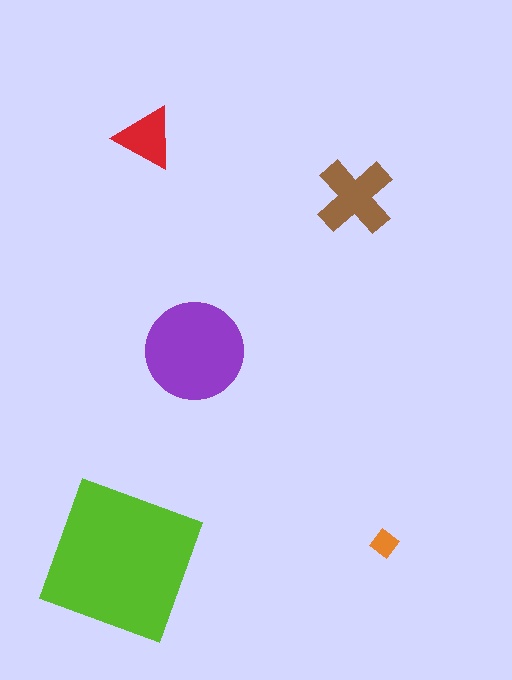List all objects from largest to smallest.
The lime square, the purple circle, the brown cross, the red triangle, the orange diamond.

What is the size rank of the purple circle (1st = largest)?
2nd.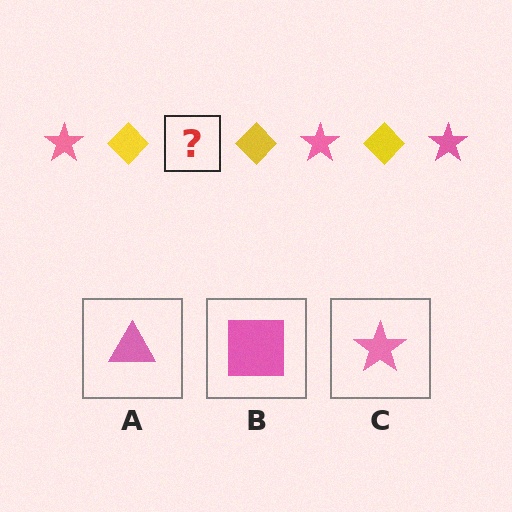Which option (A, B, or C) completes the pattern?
C.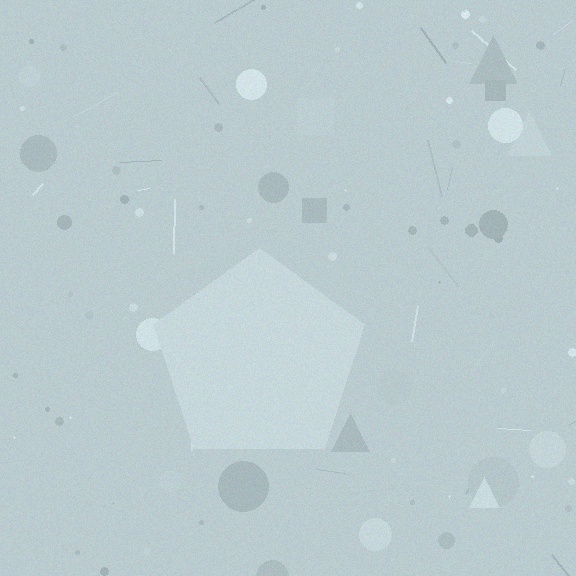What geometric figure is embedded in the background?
A pentagon is embedded in the background.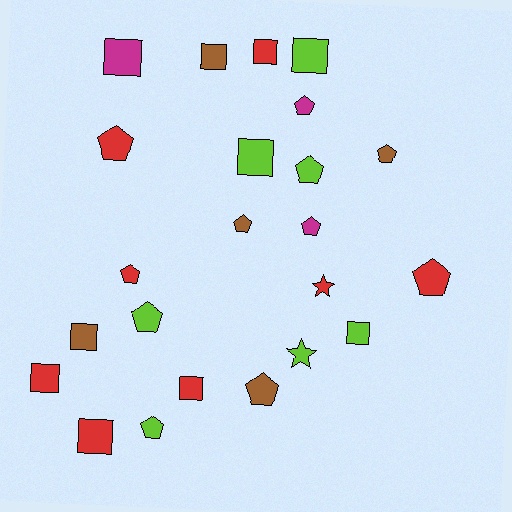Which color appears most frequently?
Red, with 8 objects.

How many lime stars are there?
There is 1 lime star.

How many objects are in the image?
There are 23 objects.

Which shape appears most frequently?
Pentagon, with 11 objects.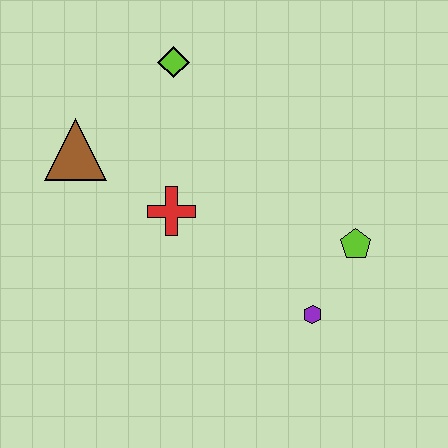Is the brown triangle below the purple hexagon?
No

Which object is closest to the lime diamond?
The brown triangle is closest to the lime diamond.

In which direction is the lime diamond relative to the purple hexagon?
The lime diamond is above the purple hexagon.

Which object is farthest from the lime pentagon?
The brown triangle is farthest from the lime pentagon.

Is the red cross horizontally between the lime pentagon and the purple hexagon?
No